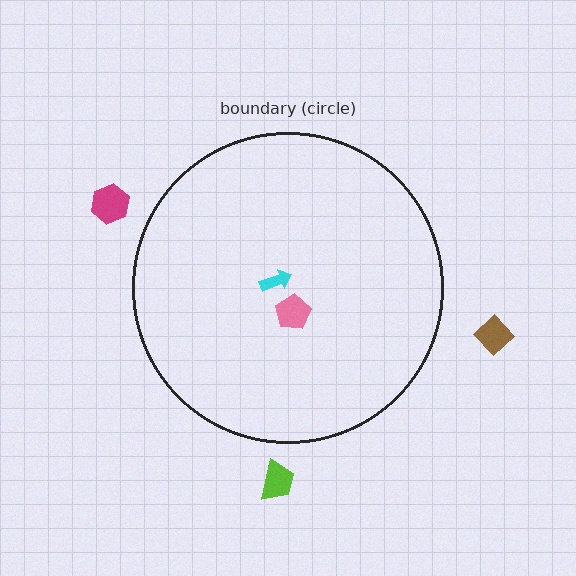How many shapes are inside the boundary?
2 inside, 3 outside.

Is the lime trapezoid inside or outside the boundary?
Outside.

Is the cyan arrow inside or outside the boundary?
Inside.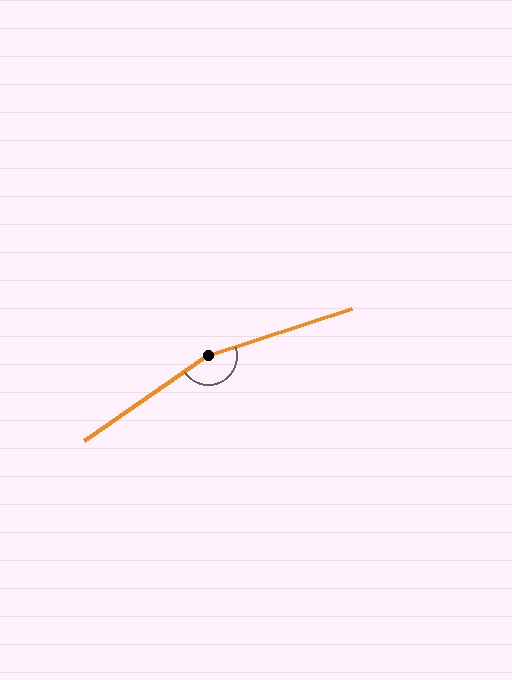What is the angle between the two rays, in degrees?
Approximately 163 degrees.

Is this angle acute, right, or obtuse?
It is obtuse.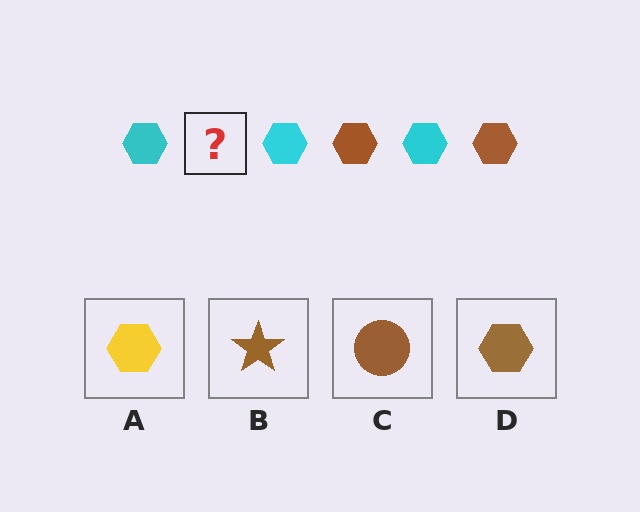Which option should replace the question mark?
Option D.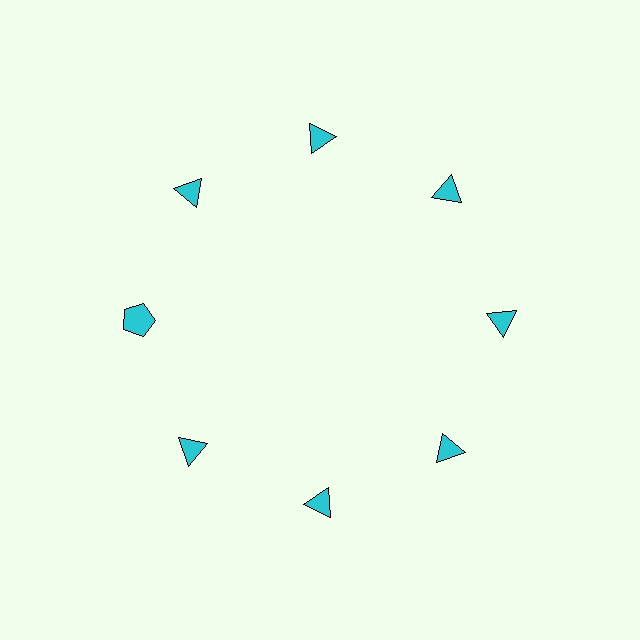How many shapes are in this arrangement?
There are 8 shapes arranged in a ring pattern.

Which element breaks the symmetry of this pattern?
The cyan pentagon at roughly the 9 o'clock position breaks the symmetry. All other shapes are cyan triangles.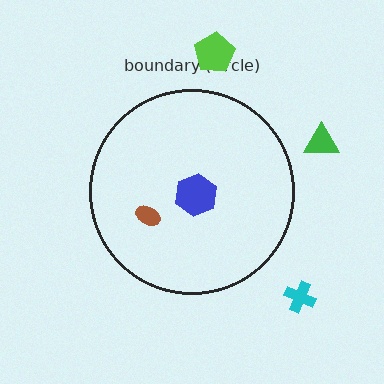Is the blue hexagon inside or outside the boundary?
Inside.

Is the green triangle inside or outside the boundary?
Outside.